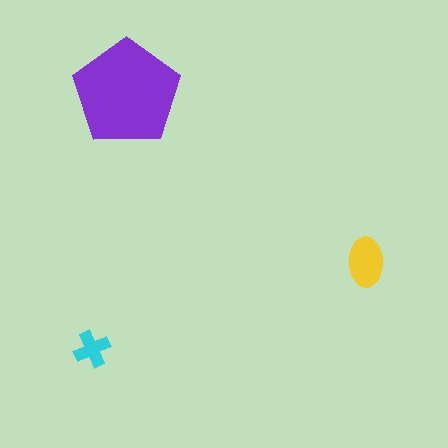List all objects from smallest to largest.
The cyan cross, the yellow ellipse, the purple pentagon.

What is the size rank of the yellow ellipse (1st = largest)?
2nd.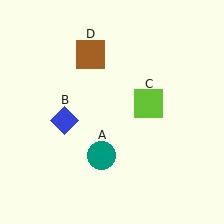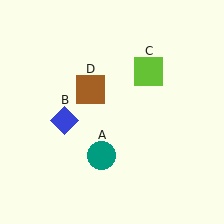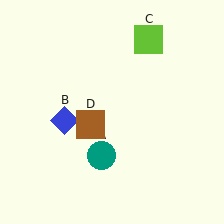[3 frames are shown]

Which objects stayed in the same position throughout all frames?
Teal circle (object A) and blue diamond (object B) remained stationary.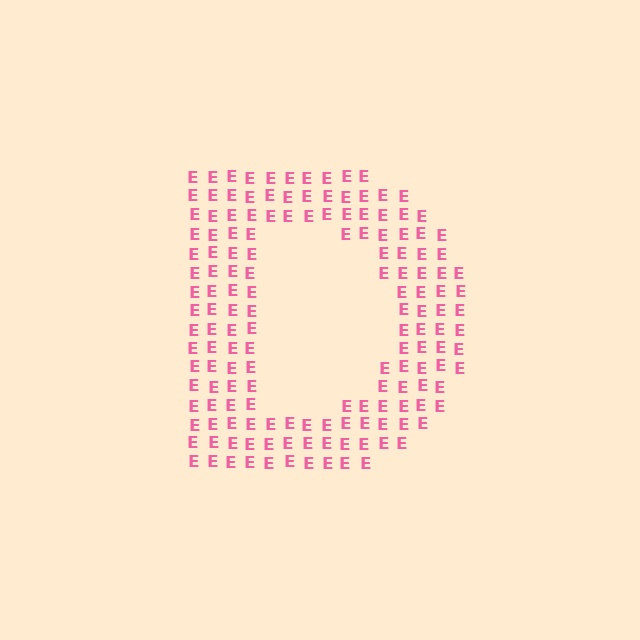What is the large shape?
The large shape is the letter D.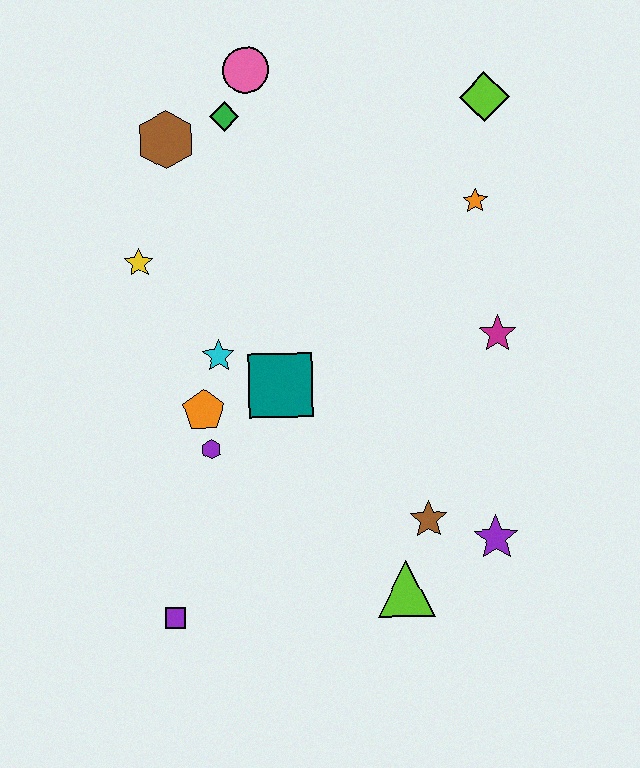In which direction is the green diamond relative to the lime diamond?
The green diamond is to the left of the lime diamond.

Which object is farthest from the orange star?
The purple square is farthest from the orange star.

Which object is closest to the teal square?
The cyan star is closest to the teal square.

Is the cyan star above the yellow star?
No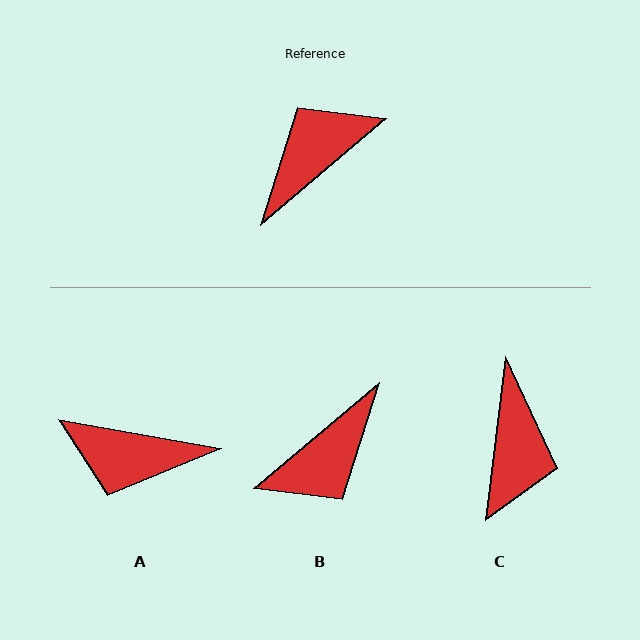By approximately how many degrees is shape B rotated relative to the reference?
Approximately 180 degrees counter-clockwise.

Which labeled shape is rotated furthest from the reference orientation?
B, about 180 degrees away.